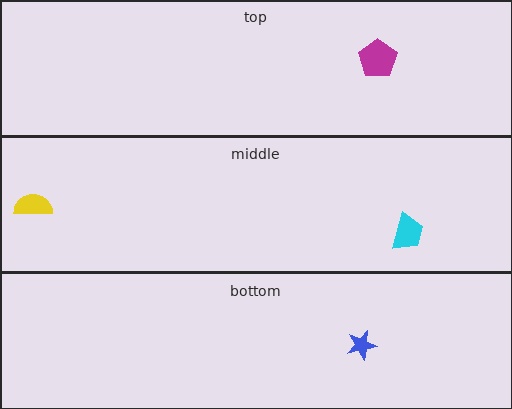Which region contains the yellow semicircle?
The middle region.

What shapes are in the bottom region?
The blue star.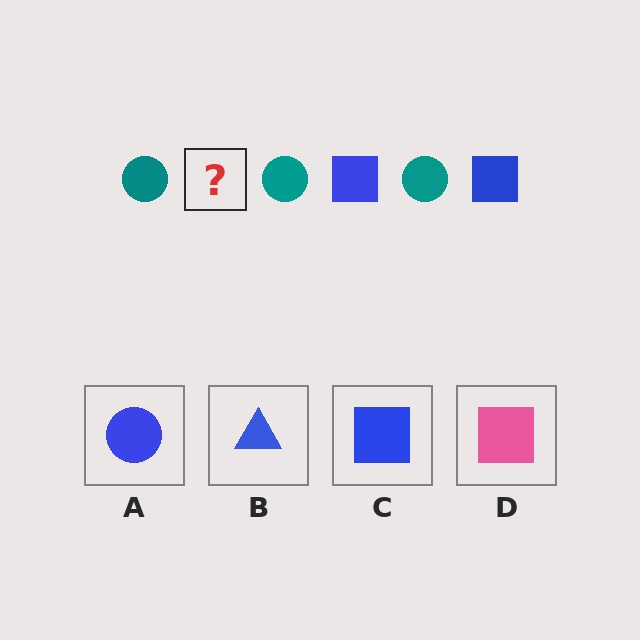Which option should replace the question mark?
Option C.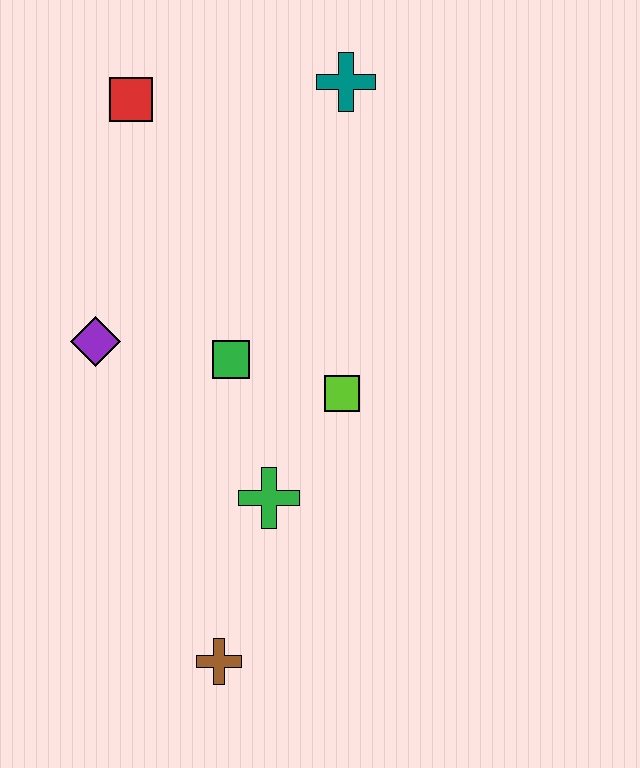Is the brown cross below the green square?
Yes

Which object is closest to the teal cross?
The red square is closest to the teal cross.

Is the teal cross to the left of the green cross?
No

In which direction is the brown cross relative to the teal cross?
The brown cross is below the teal cross.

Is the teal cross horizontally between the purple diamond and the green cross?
No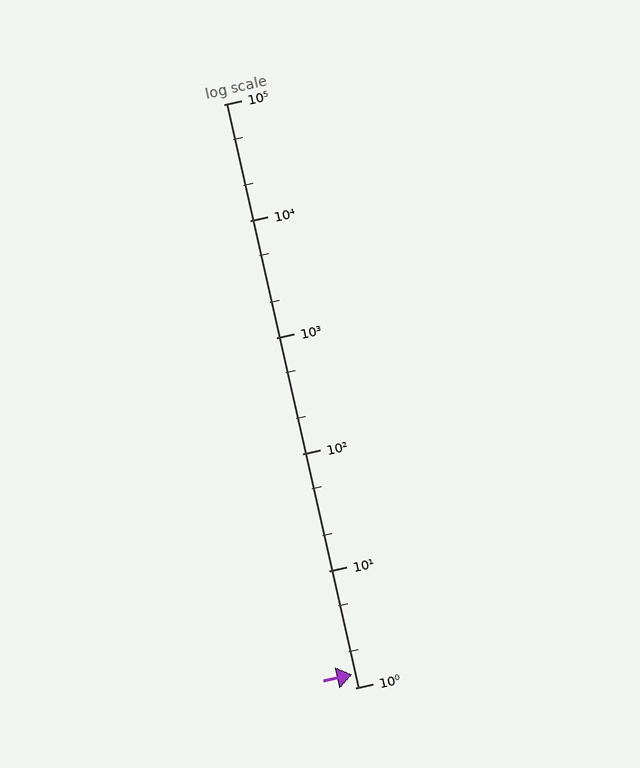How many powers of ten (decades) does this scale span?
The scale spans 5 decades, from 1 to 100000.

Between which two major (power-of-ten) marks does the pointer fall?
The pointer is between 1 and 10.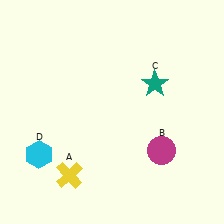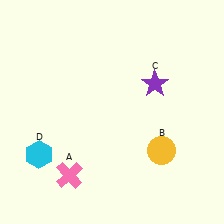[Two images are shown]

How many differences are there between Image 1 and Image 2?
There are 3 differences between the two images.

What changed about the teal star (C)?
In Image 1, C is teal. In Image 2, it changed to purple.